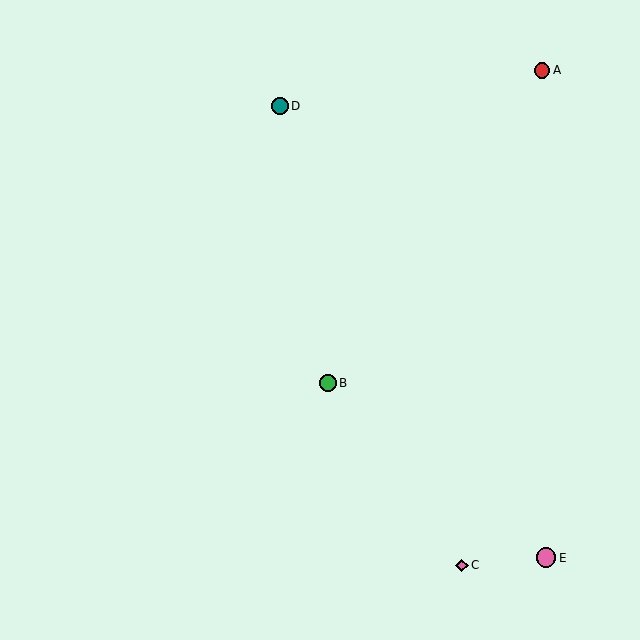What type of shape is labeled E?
Shape E is a pink circle.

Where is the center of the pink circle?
The center of the pink circle is at (546, 558).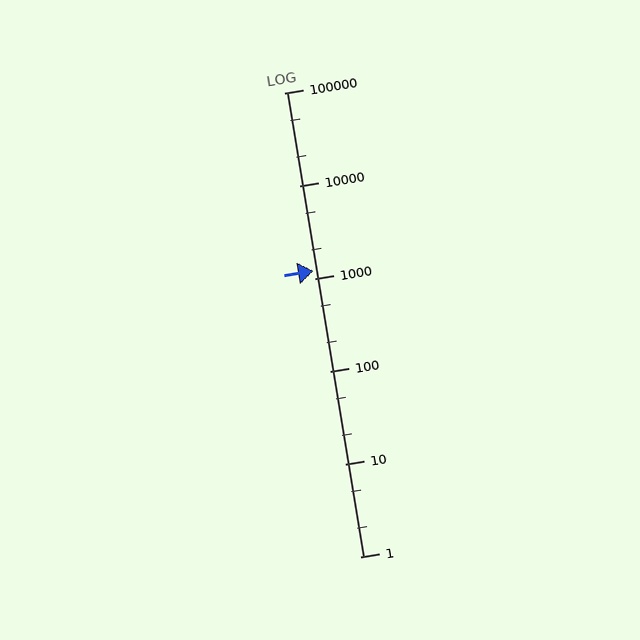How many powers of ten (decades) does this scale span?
The scale spans 5 decades, from 1 to 100000.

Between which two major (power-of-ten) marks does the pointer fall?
The pointer is between 1000 and 10000.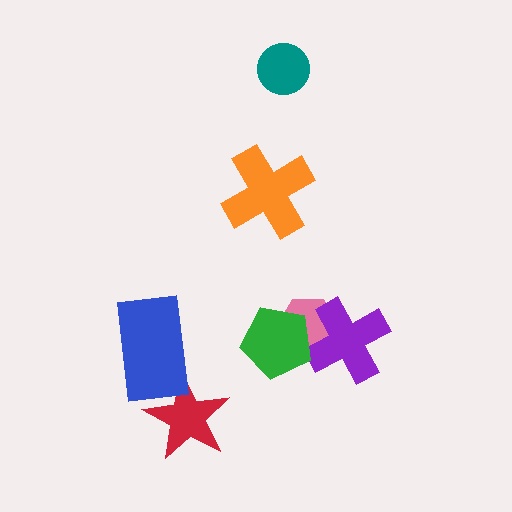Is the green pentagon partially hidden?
No, no other shape covers it.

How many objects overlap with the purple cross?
2 objects overlap with the purple cross.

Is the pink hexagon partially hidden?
Yes, it is partially covered by another shape.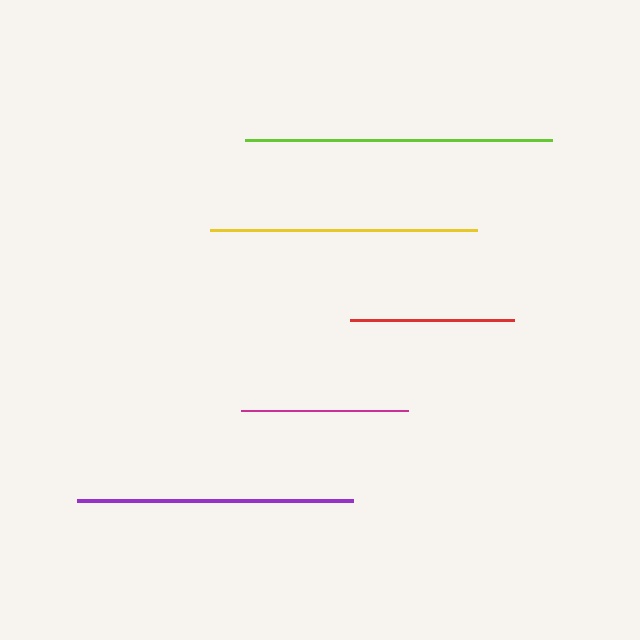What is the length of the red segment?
The red segment is approximately 164 pixels long.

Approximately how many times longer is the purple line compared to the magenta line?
The purple line is approximately 1.6 times the length of the magenta line.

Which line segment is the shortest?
The red line is the shortest at approximately 164 pixels.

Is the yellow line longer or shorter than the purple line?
The purple line is longer than the yellow line.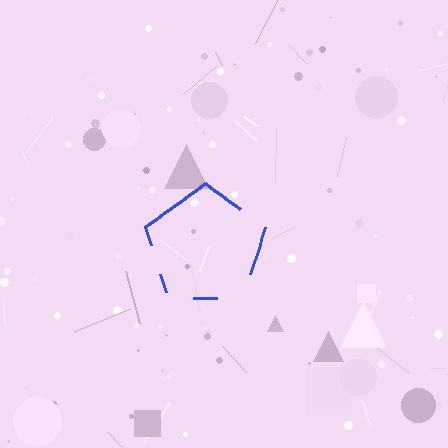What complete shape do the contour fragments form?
The contour fragments form a pentagon.